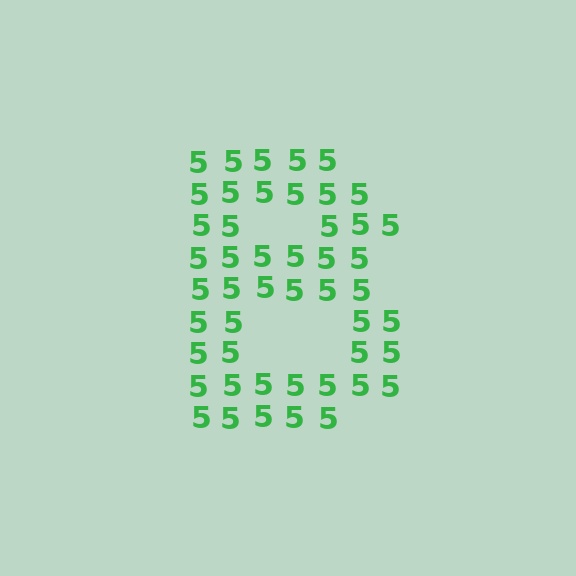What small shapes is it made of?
It is made of small digit 5's.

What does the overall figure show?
The overall figure shows the letter B.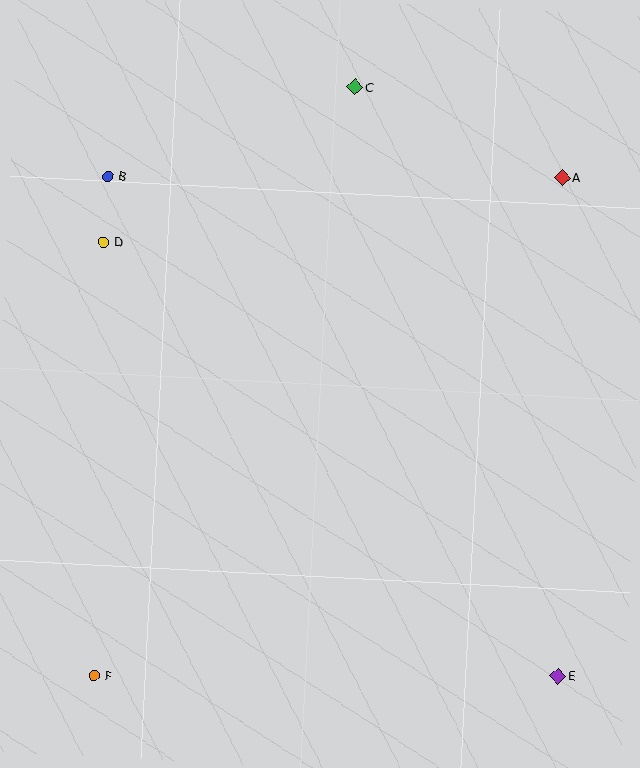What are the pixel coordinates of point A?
Point A is at (562, 177).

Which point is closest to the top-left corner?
Point B is closest to the top-left corner.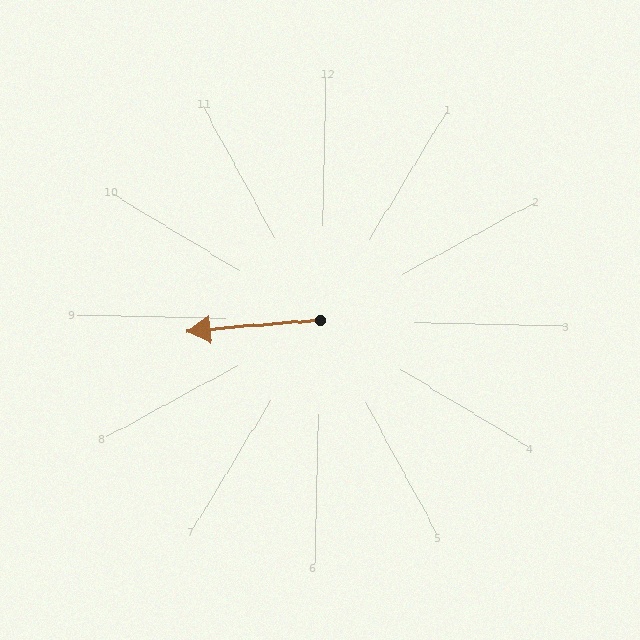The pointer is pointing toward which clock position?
Roughly 9 o'clock.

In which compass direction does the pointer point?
West.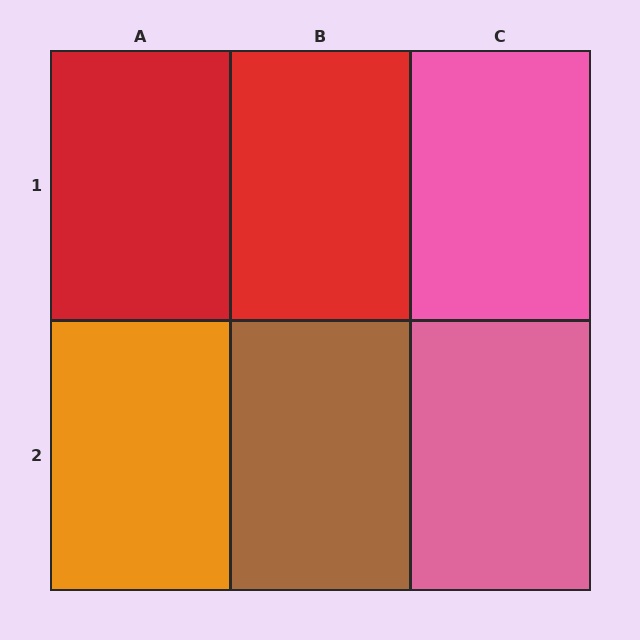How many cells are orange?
1 cell is orange.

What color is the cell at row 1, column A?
Red.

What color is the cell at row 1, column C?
Pink.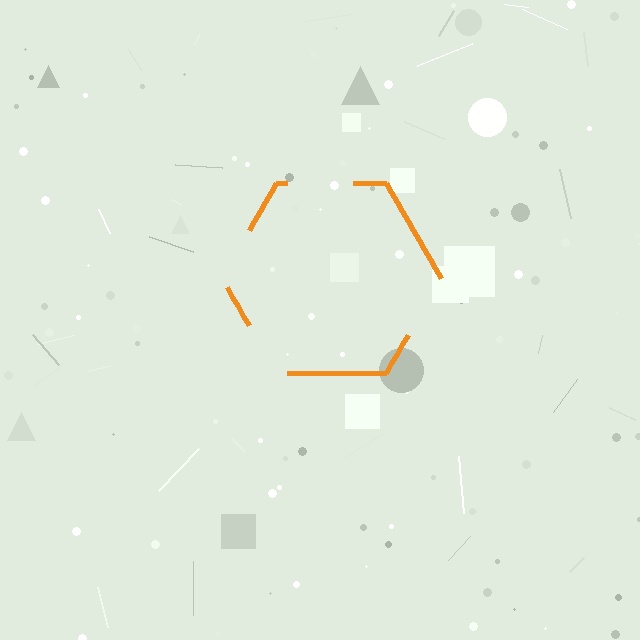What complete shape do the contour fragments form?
The contour fragments form a hexagon.